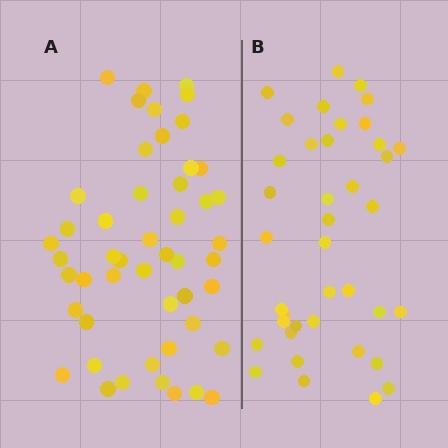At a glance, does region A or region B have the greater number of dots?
Region A (the left region) has more dots.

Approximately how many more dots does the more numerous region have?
Region A has roughly 10 or so more dots than region B.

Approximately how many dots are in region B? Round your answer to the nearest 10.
About 40 dots. (The exact count is 39, which rounds to 40.)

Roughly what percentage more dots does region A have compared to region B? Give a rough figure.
About 25% more.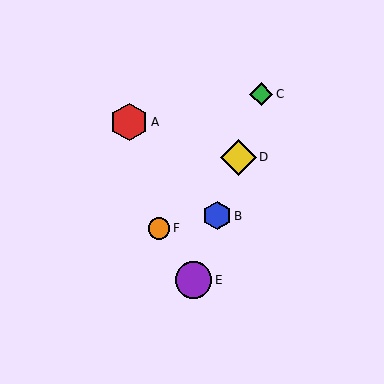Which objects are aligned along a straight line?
Objects B, C, D, E are aligned along a straight line.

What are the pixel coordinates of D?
Object D is at (238, 157).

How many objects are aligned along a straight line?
4 objects (B, C, D, E) are aligned along a straight line.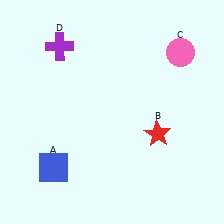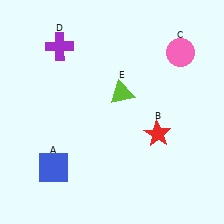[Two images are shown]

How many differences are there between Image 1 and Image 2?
There is 1 difference between the two images.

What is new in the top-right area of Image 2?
A lime triangle (E) was added in the top-right area of Image 2.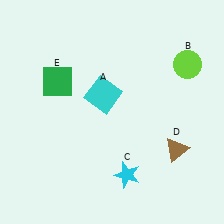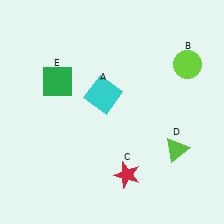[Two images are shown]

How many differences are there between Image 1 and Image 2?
There are 2 differences between the two images.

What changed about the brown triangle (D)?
In Image 1, D is brown. In Image 2, it changed to lime.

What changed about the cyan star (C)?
In Image 1, C is cyan. In Image 2, it changed to red.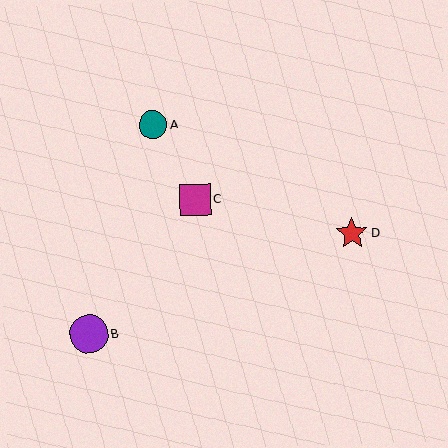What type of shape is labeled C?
Shape C is a magenta square.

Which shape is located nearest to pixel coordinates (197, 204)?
The magenta square (labeled C) at (195, 200) is nearest to that location.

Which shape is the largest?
The purple circle (labeled B) is the largest.